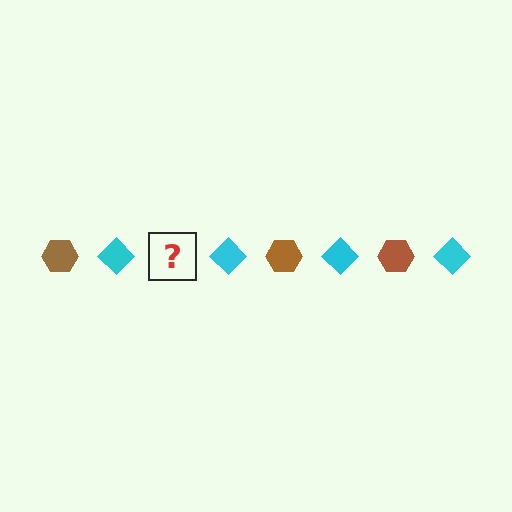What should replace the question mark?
The question mark should be replaced with a brown hexagon.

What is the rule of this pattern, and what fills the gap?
The rule is that the pattern alternates between brown hexagon and cyan diamond. The gap should be filled with a brown hexagon.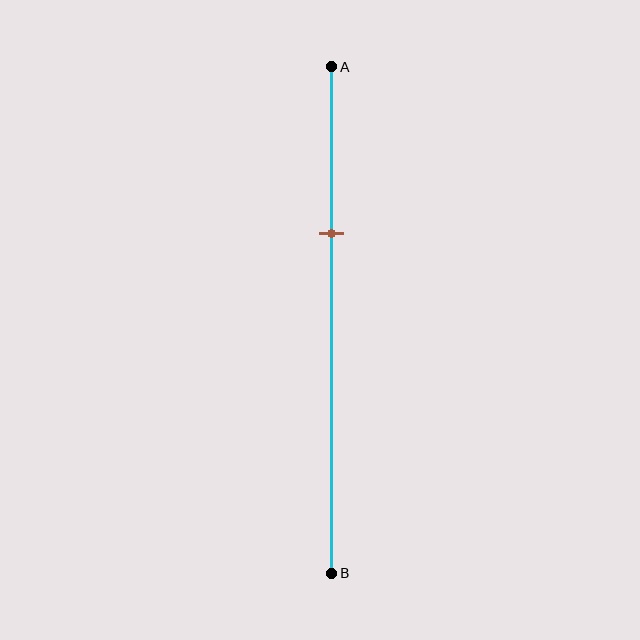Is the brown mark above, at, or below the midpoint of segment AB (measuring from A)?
The brown mark is above the midpoint of segment AB.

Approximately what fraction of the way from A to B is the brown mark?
The brown mark is approximately 35% of the way from A to B.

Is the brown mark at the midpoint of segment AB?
No, the mark is at about 35% from A, not at the 50% midpoint.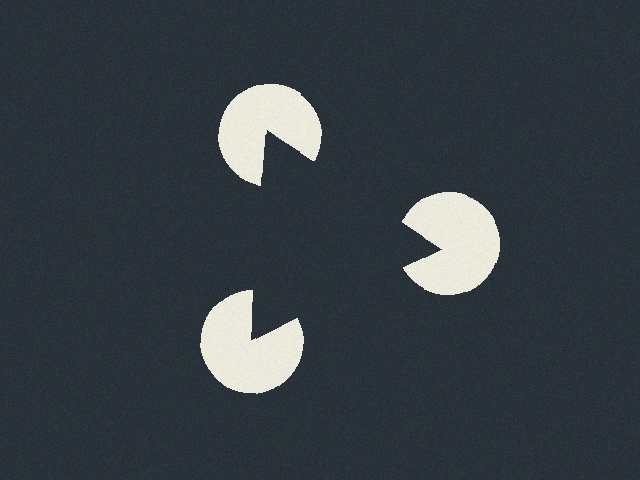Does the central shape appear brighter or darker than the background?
It typically appears slightly darker than the background, even though no actual brightness change is drawn.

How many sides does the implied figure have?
3 sides.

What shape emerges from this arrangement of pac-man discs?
An illusory triangle — its edges are inferred from the aligned wedge cuts in the pac-man discs, not physically drawn.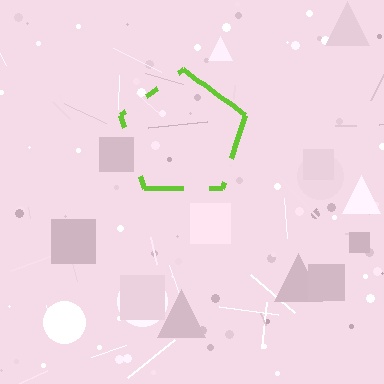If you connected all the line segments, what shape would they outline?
They would outline a pentagon.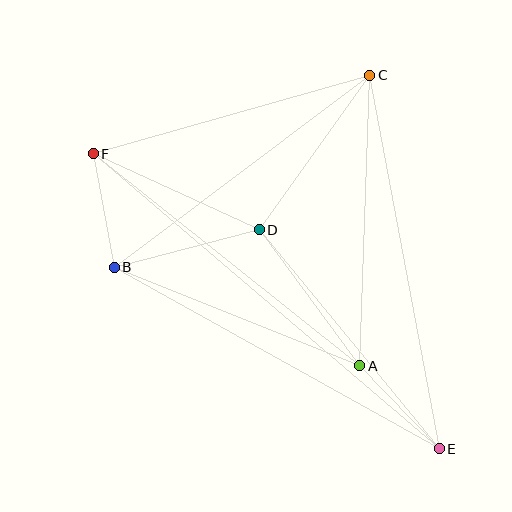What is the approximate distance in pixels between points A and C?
The distance between A and C is approximately 291 pixels.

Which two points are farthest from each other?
Points E and F are farthest from each other.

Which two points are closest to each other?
Points A and E are closest to each other.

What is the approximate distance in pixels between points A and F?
The distance between A and F is approximately 341 pixels.